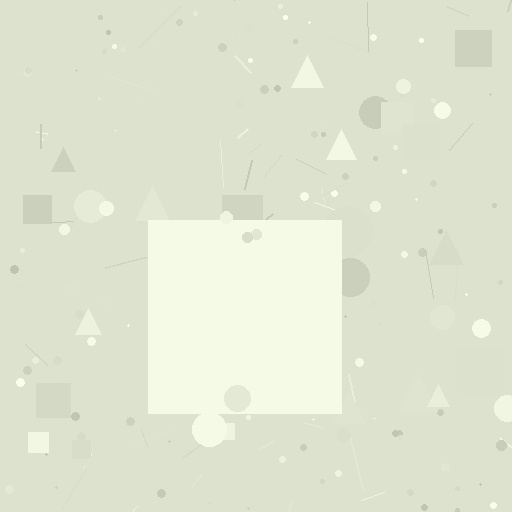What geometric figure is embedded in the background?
A square is embedded in the background.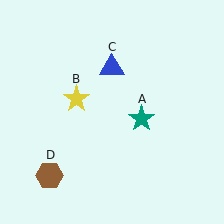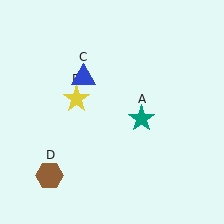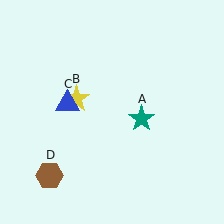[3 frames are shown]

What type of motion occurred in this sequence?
The blue triangle (object C) rotated counterclockwise around the center of the scene.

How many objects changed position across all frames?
1 object changed position: blue triangle (object C).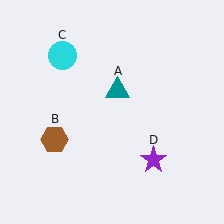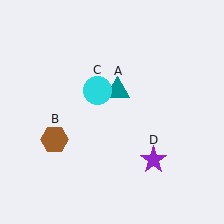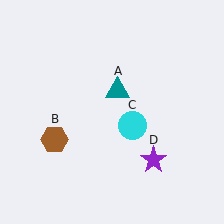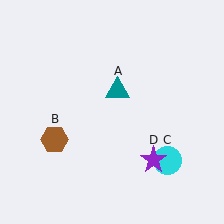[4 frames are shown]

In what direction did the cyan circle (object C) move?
The cyan circle (object C) moved down and to the right.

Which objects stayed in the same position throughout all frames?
Teal triangle (object A) and brown hexagon (object B) and purple star (object D) remained stationary.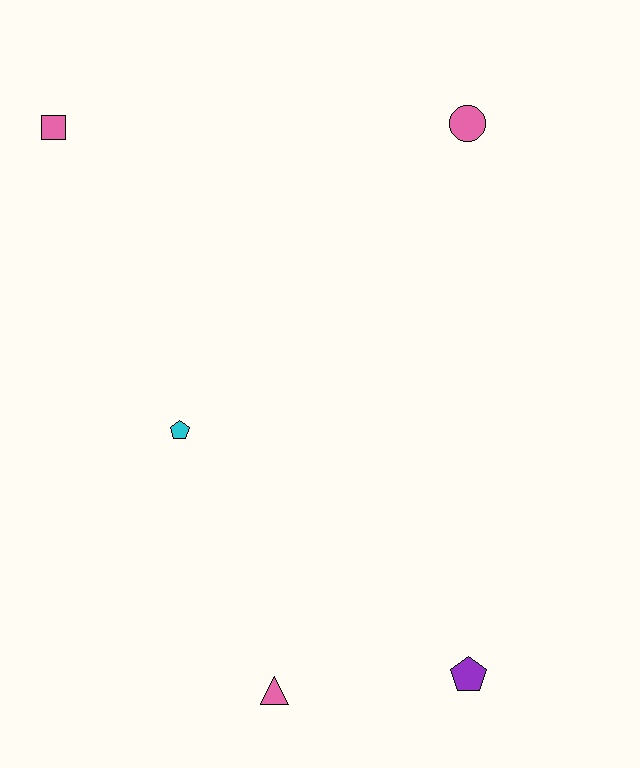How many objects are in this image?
There are 5 objects.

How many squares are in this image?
There is 1 square.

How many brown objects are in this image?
There are no brown objects.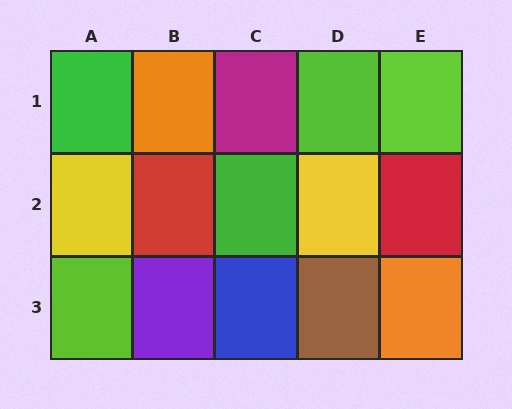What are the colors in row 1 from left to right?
Green, orange, magenta, lime, lime.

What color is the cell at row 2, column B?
Red.